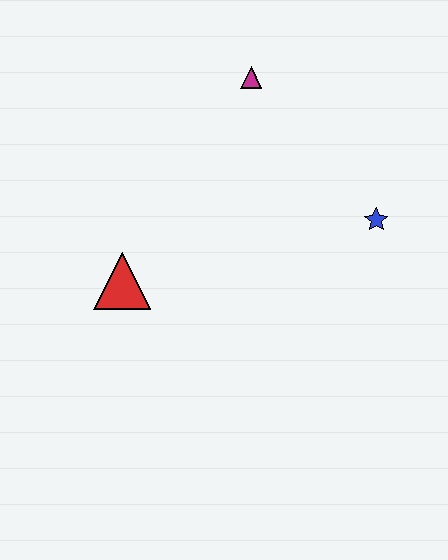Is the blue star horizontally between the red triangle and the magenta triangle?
No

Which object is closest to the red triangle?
The magenta triangle is closest to the red triangle.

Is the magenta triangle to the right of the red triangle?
Yes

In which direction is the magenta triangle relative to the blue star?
The magenta triangle is above the blue star.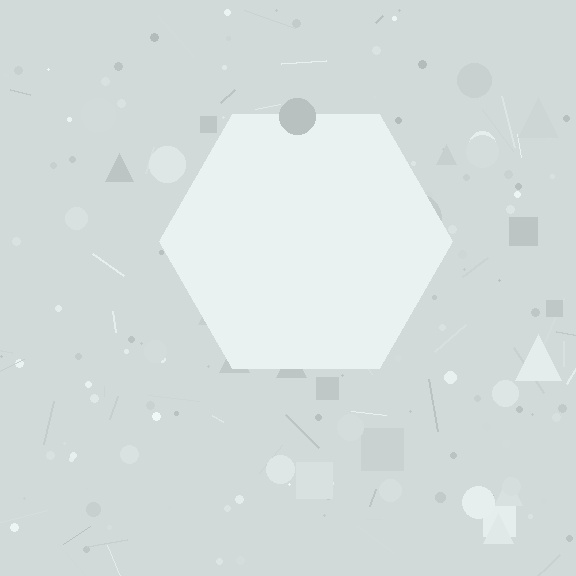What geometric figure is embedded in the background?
A hexagon is embedded in the background.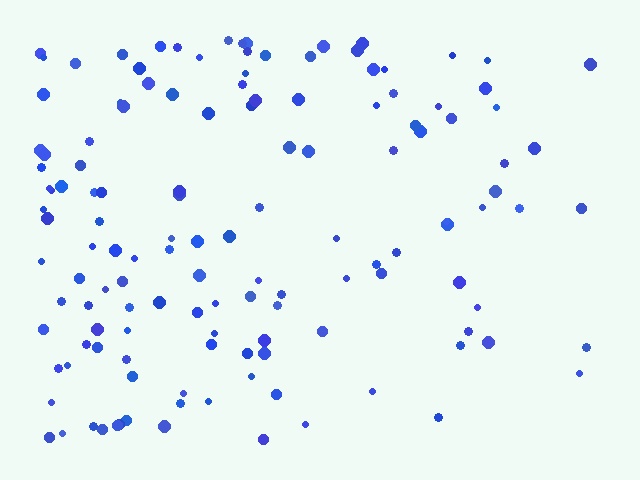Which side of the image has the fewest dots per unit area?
The right.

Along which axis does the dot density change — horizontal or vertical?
Horizontal.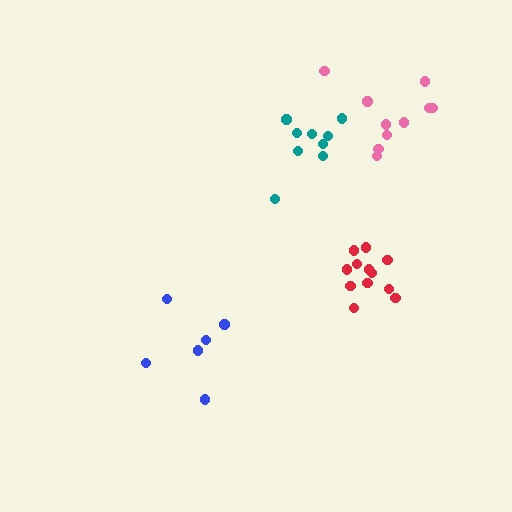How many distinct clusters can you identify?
There are 4 distinct clusters.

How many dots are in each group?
Group 1: 9 dots, Group 2: 6 dots, Group 3: 12 dots, Group 4: 10 dots (37 total).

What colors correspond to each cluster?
The clusters are colored: teal, blue, red, pink.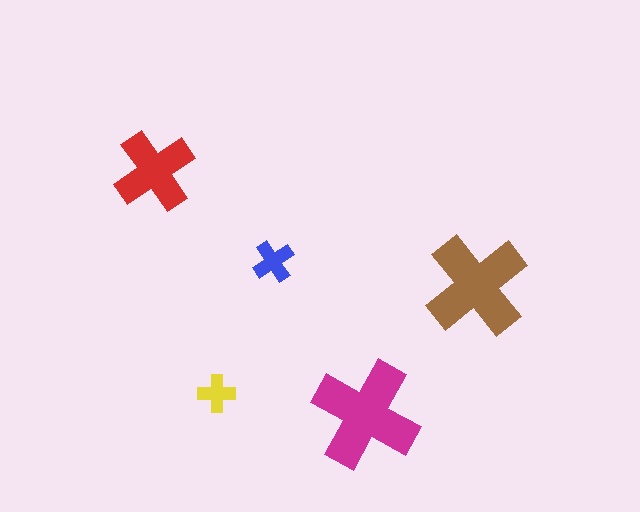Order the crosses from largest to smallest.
the magenta one, the brown one, the red one, the blue one, the yellow one.